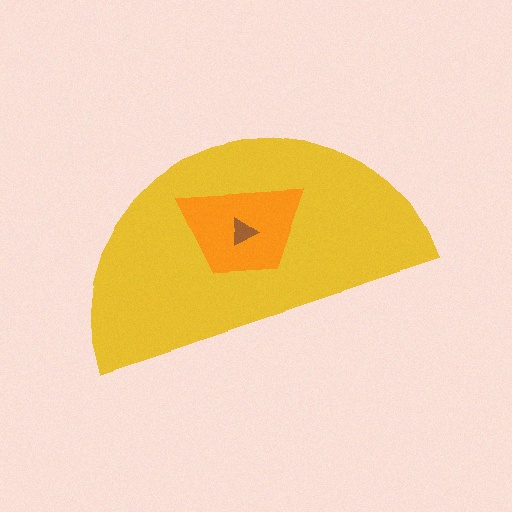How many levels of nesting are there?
3.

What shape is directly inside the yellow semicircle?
The orange trapezoid.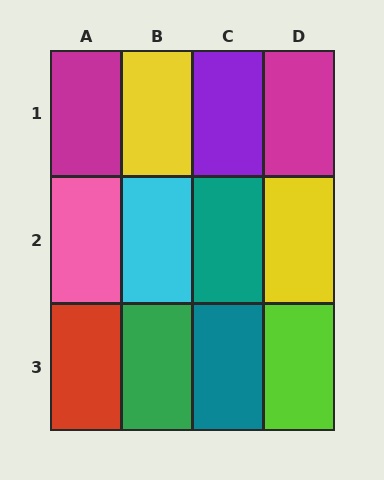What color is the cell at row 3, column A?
Red.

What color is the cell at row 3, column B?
Green.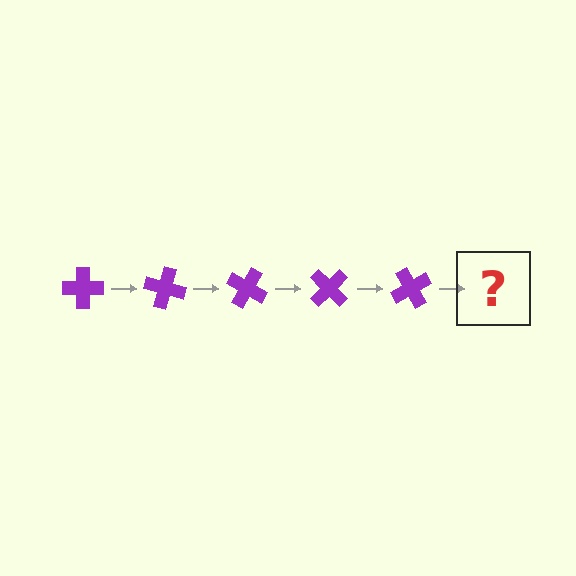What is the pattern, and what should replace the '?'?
The pattern is that the cross rotates 15 degrees each step. The '?' should be a purple cross rotated 75 degrees.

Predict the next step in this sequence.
The next step is a purple cross rotated 75 degrees.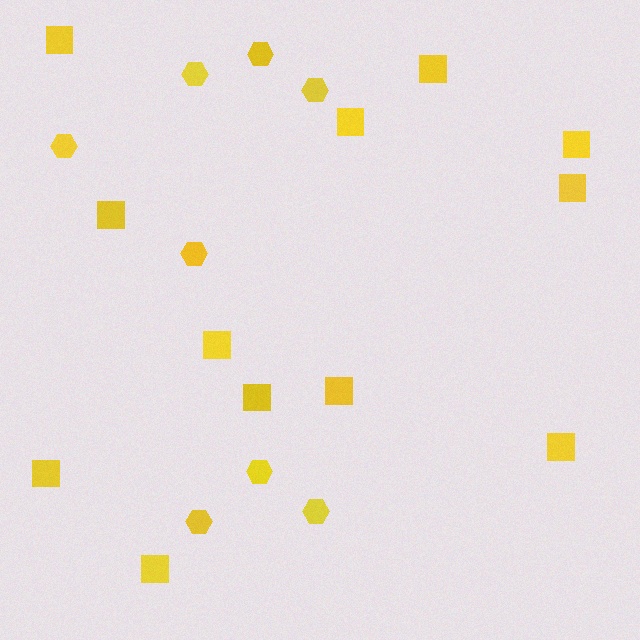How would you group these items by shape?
There are 2 groups: one group of hexagons (8) and one group of squares (12).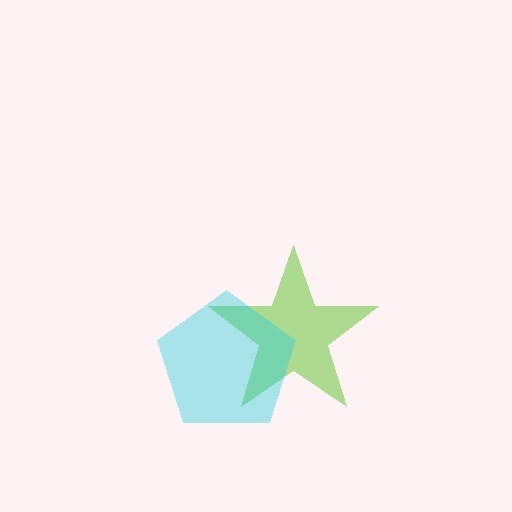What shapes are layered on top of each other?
The layered shapes are: a lime star, a cyan pentagon.